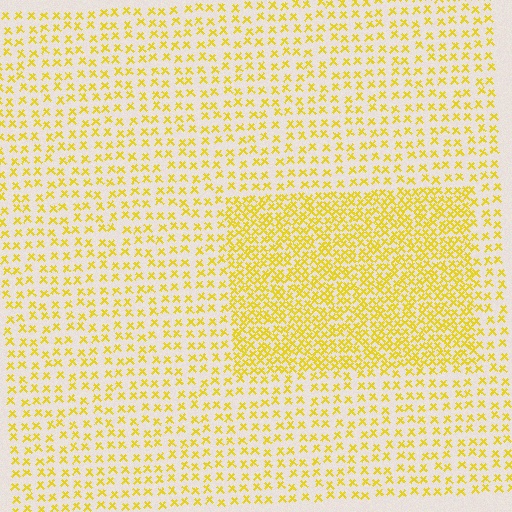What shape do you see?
I see a rectangle.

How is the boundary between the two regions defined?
The boundary is defined by a change in element density (approximately 2.2x ratio). All elements are the same color, size, and shape.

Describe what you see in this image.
The image contains small yellow elements arranged at two different densities. A rectangle-shaped region is visible where the elements are more densely packed than the surrounding area.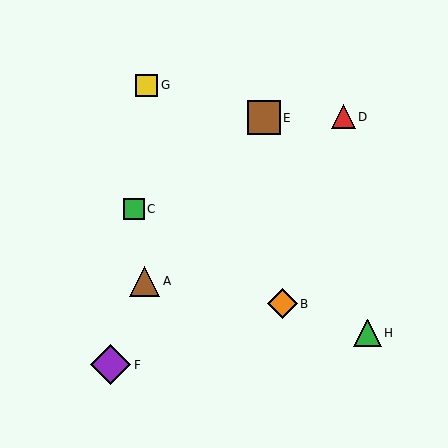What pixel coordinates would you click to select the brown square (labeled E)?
Click at (264, 118) to select the brown square E.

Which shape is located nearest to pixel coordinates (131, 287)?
The brown triangle (labeled A) at (145, 281) is nearest to that location.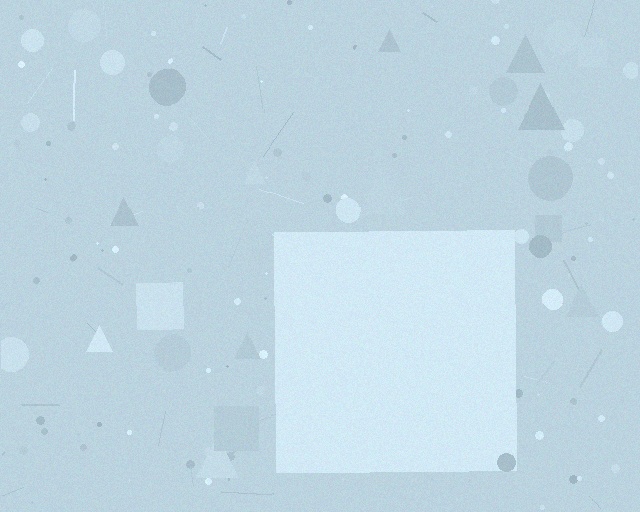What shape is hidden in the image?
A square is hidden in the image.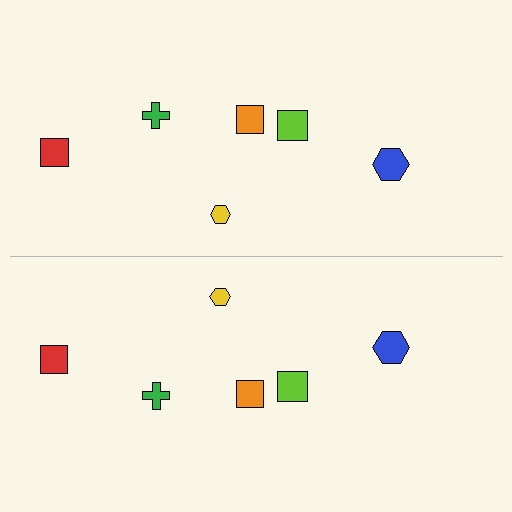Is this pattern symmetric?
Yes, this pattern has bilateral (reflection) symmetry.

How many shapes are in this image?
There are 12 shapes in this image.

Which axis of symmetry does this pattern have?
The pattern has a horizontal axis of symmetry running through the center of the image.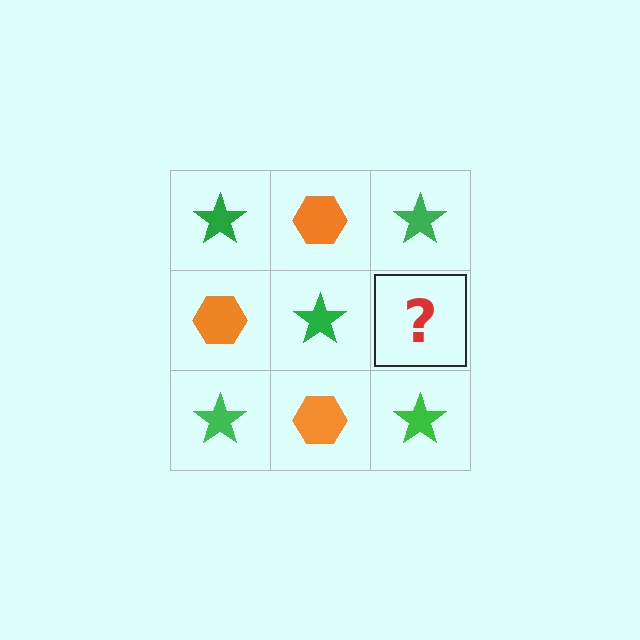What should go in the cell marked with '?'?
The missing cell should contain an orange hexagon.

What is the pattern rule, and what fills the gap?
The rule is that it alternates green star and orange hexagon in a checkerboard pattern. The gap should be filled with an orange hexagon.